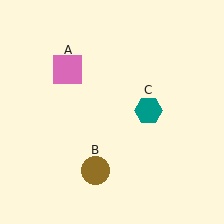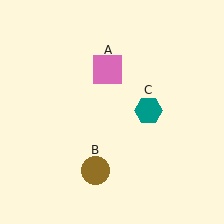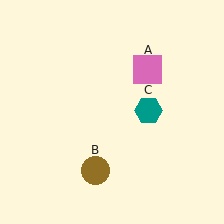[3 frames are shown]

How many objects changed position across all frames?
1 object changed position: pink square (object A).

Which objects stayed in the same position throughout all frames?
Brown circle (object B) and teal hexagon (object C) remained stationary.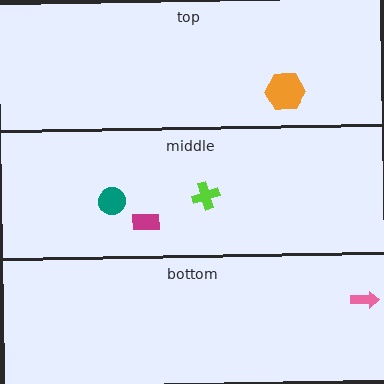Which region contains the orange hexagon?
The top region.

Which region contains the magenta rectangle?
The middle region.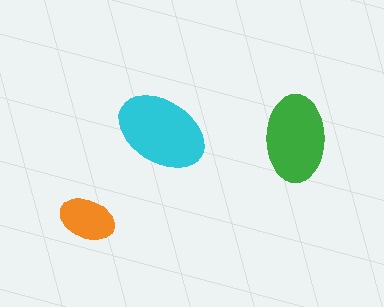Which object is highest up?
The cyan ellipse is topmost.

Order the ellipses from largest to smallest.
the cyan one, the green one, the orange one.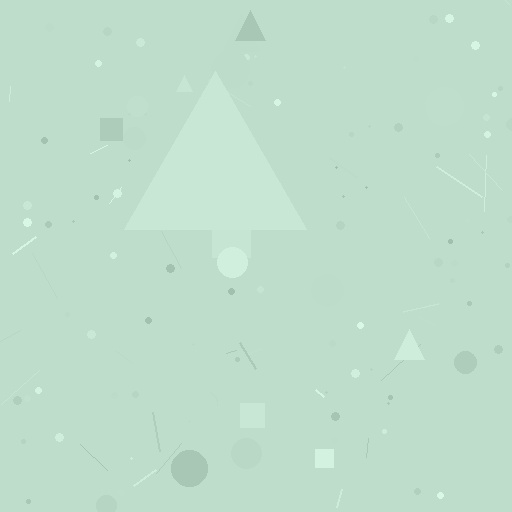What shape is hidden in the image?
A triangle is hidden in the image.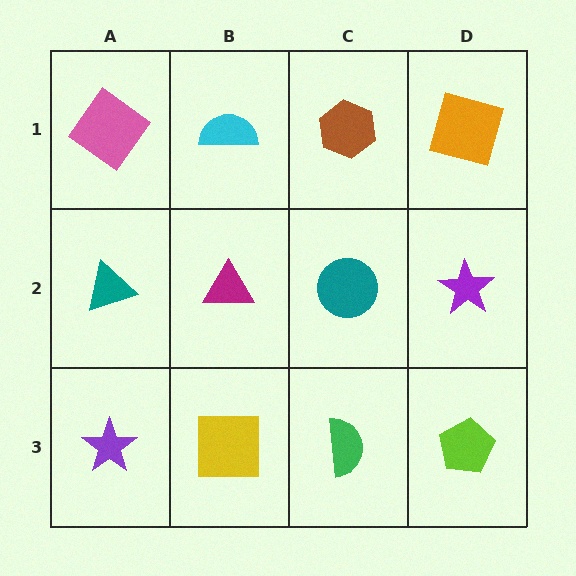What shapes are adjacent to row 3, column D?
A purple star (row 2, column D), a green semicircle (row 3, column C).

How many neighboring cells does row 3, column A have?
2.